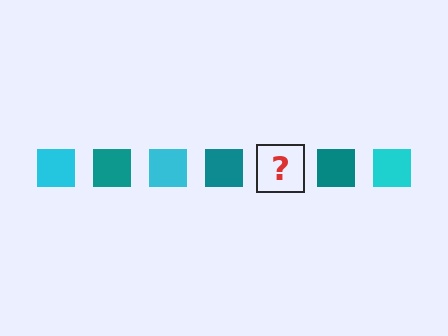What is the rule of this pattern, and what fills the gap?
The rule is that the pattern cycles through cyan, teal squares. The gap should be filled with a cyan square.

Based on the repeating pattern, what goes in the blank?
The blank should be a cyan square.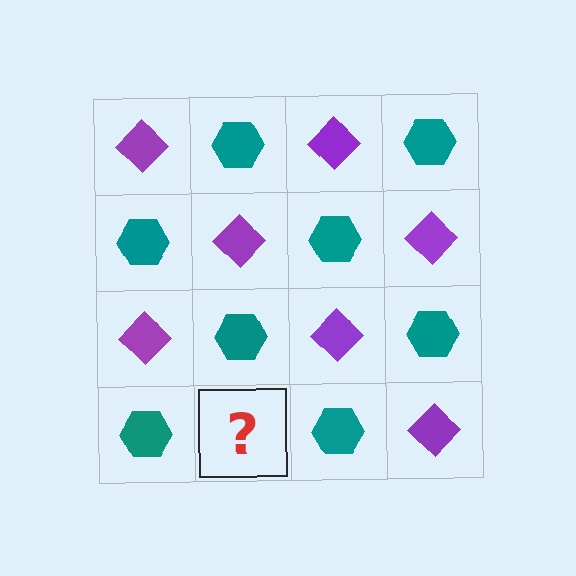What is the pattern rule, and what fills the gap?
The rule is that it alternates purple diamond and teal hexagon in a checkerboard pattern. The gap should be filled with a purple diamond.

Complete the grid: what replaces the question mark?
The question mark should be replaced with a purple diamond.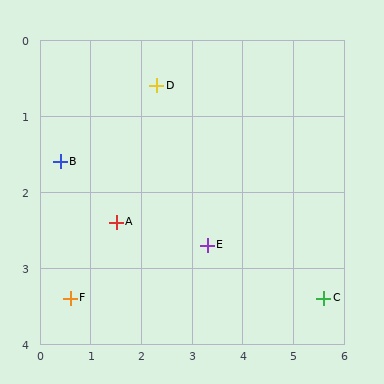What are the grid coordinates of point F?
Point F is at approximately (0.6, 3.4).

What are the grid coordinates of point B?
Point B is at approximately (0.4, 1.6).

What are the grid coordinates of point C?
Point C is at approximately (5.6, 3.4).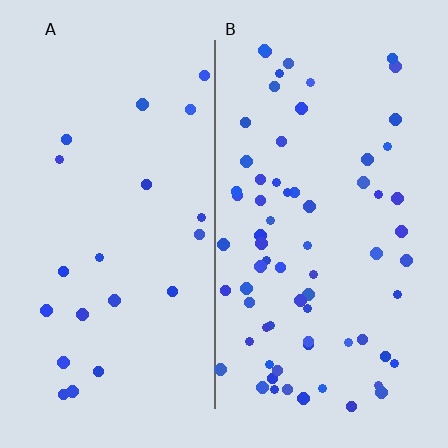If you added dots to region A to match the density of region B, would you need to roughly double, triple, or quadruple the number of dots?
Approximately triple.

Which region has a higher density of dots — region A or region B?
B (the right).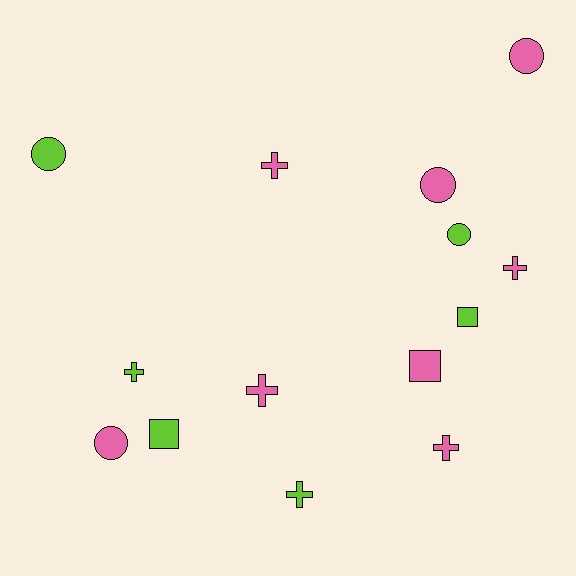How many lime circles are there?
There are 2 lime circles.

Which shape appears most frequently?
Cross, with 6 objects.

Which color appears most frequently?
Pink, with 8 objects.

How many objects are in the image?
There are 14 objects.